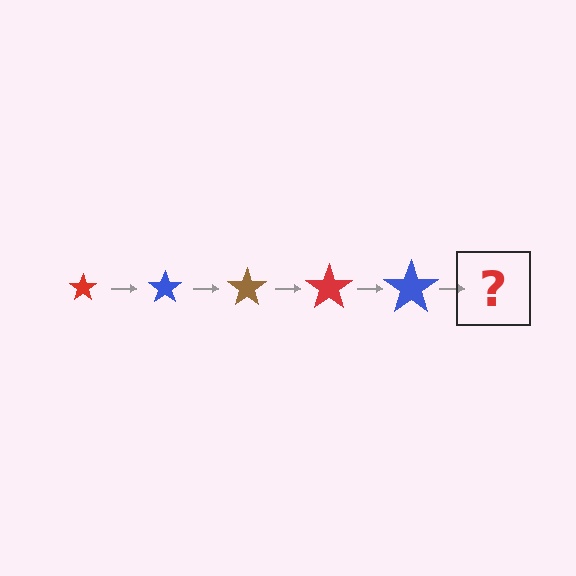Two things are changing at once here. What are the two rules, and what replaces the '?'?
The two rules are that the star grows larger each step and the color cycles through red, blue, and brown. The '?' should be a brown star, larger than the previous one.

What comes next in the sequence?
The next element should be a brown star, larger than the previous one.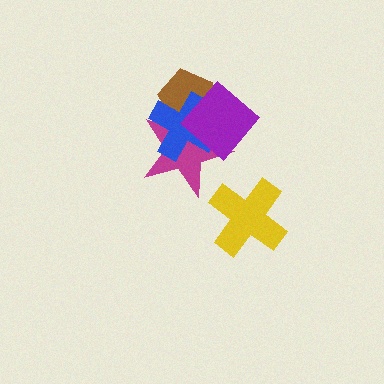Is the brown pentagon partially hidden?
Yes, it is partially covered by another shape.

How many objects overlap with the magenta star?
3 objects overlap with the magenta star.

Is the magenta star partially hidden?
Yes, it is partially covered by another shape.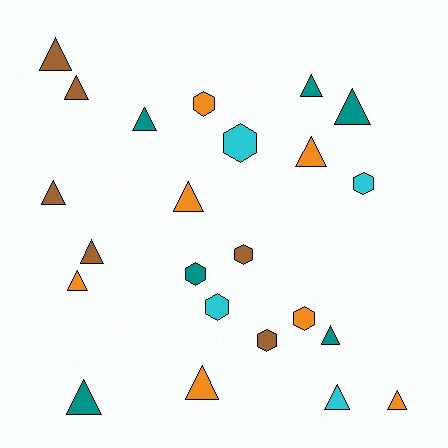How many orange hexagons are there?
There are 2 orange hexagons.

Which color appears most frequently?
Orange, with 7 objects.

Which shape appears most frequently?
Triangle, with 15 objects.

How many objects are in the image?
There are 23 objects.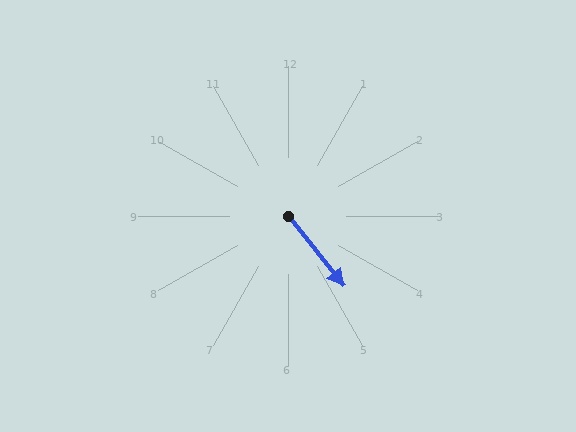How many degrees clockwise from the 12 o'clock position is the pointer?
Approximately 141 degrees.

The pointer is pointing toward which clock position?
Roughly 5 o'clock.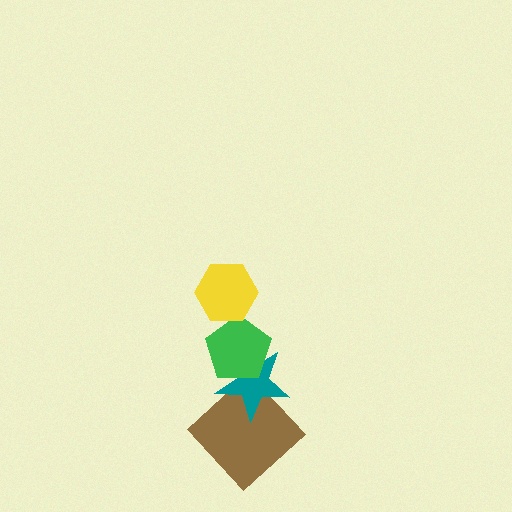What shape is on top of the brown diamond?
The teal star is on top of the brown diamond.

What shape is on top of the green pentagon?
The yellow hexagon is on top of the green pentagon.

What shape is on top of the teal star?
The green pentagon is on top of the teal star.